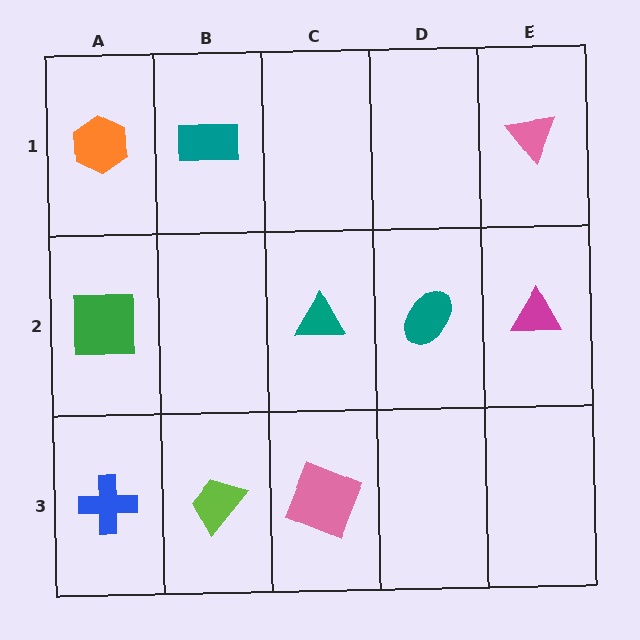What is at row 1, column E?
A pink triangle.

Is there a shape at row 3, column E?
No, that cell is empty.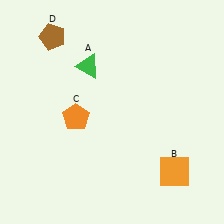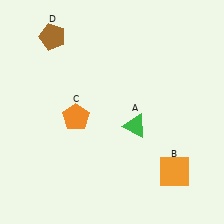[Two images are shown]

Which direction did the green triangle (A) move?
The green triangle (A) moved down.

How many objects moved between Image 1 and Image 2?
1 object moved between the two images.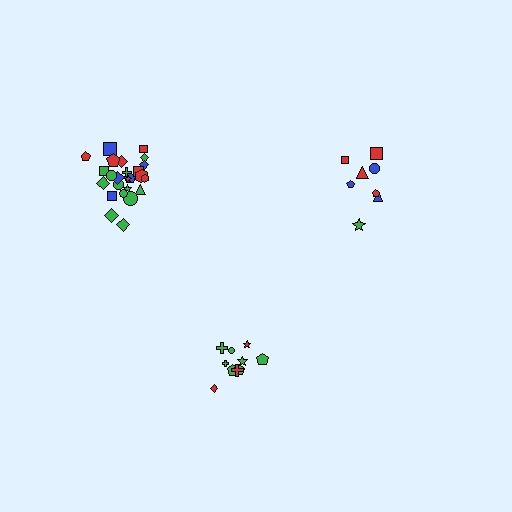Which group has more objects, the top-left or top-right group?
The top-left group.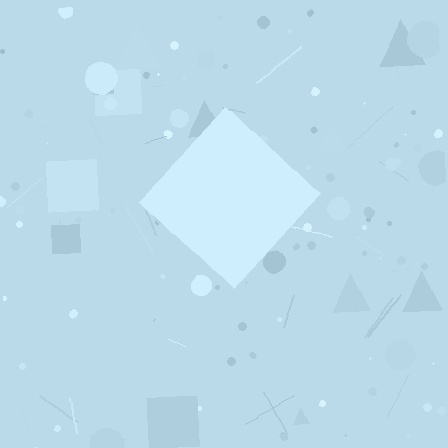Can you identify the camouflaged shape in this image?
The camouflaged shape is a diamond.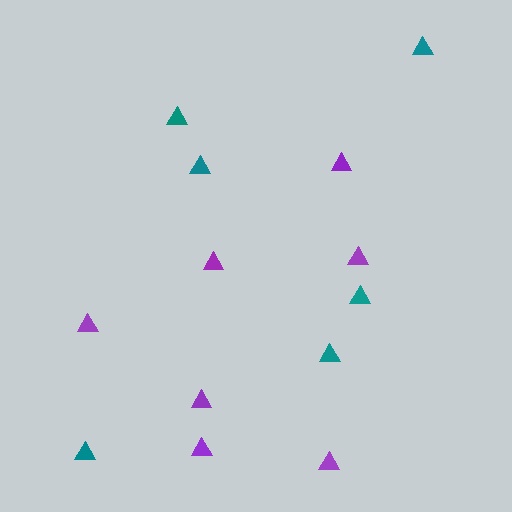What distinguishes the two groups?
There are 2 groups: one group of teal triangles (6) and one group of purple triangles (7).